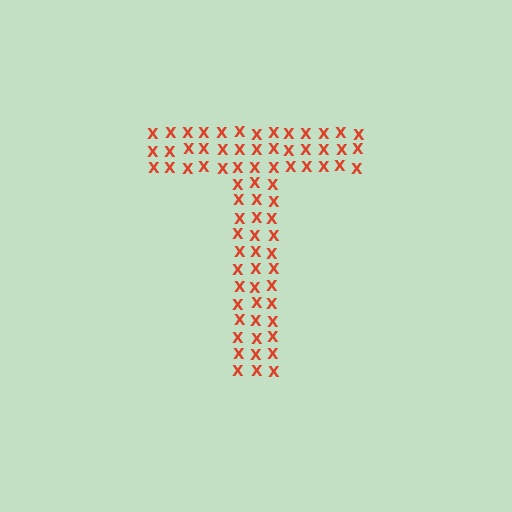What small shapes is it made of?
It is made of small letter X's.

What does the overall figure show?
The overall figure shows the letter T.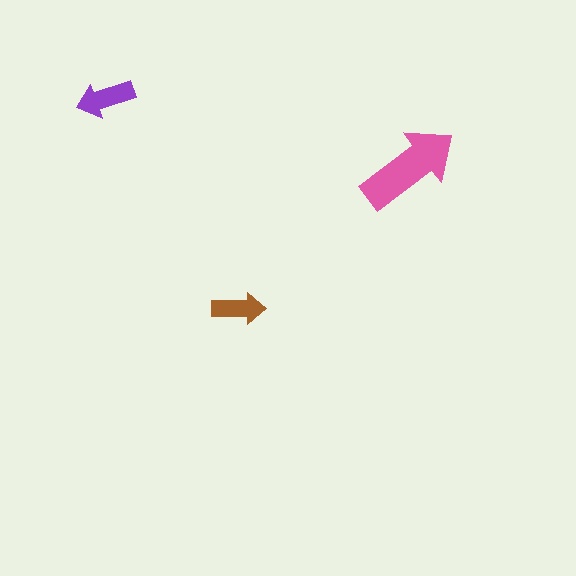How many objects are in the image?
There are 3 objects in the image.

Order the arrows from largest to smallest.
the pink one, the purple one, the brown one.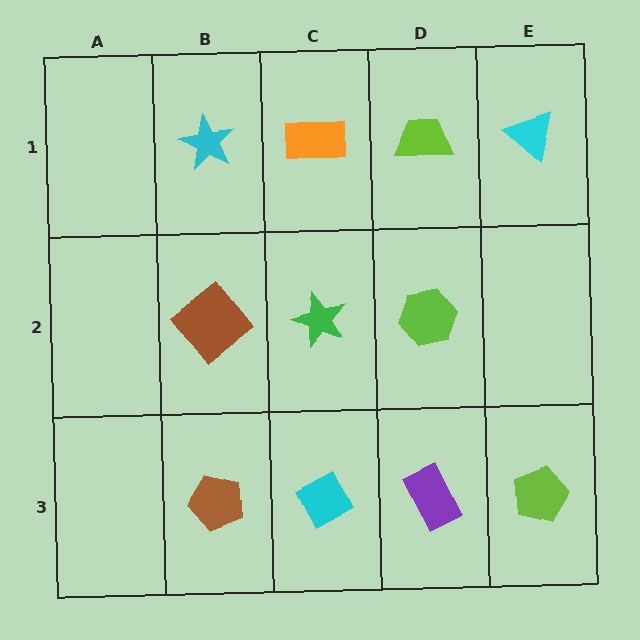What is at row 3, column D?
A purple rectangle.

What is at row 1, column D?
A lime trapezoid.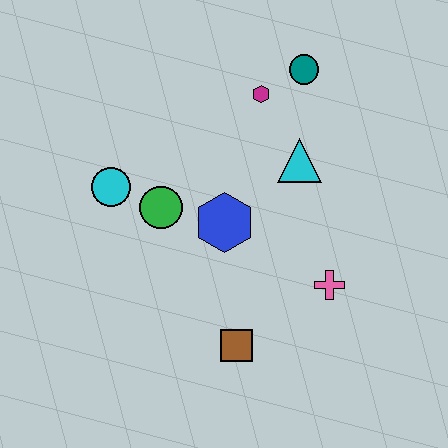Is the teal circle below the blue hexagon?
No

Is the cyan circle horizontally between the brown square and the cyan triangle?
No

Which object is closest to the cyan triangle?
The magenta hexagon is closest to the cyan triangle.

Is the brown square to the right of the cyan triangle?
No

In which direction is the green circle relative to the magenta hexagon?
The green circle is below the magenta hexagon.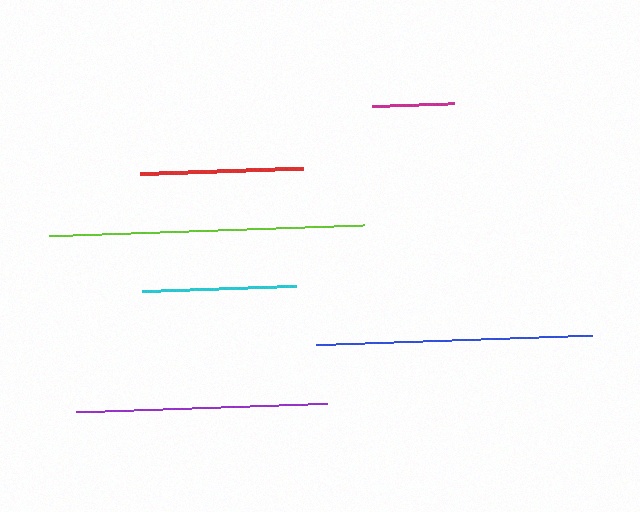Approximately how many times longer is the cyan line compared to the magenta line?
The cyan line is approximately 1.9 times the length of the magenta line.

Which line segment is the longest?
The lime line is the longest at approximately 315 pixels.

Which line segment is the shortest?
The magenta line is the shortest at approximately 83 pixels.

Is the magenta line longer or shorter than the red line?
The red line is longer than the magenta line.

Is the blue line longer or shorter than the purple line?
The blue line is longer than the purple line.